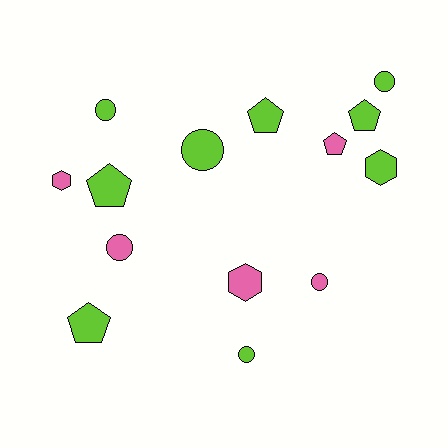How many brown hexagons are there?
There are no brown hexagons.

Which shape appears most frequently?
Circle, with 6 objects.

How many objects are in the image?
There are 14 objects.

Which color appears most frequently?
Lime, with 9 objects.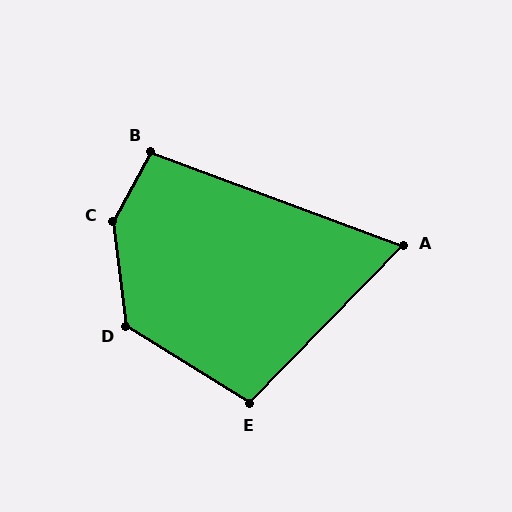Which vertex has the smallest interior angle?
A, at approximately 66 degrees.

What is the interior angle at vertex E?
Approximately 102 degrees (obtuse).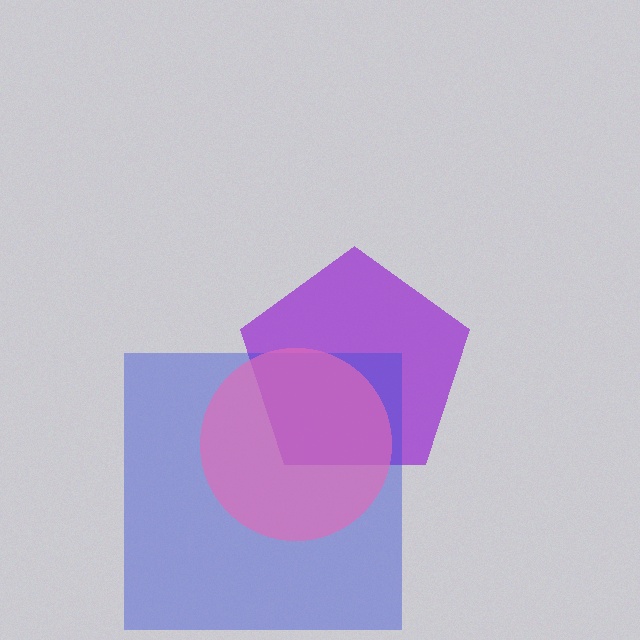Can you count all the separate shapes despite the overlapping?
Yes, there are 3 separate shapes.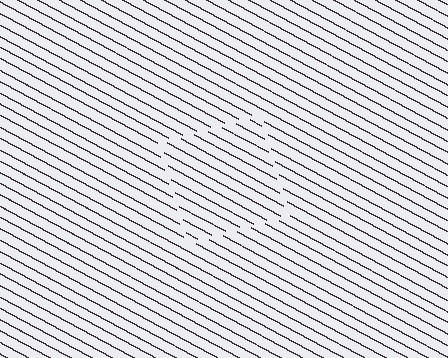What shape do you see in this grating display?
An illusory square. The interior of the shape contains the same grating, shifted by half a period — the contour is defined by the phase discontinuity where line-ends from the inner and outer gratings abut.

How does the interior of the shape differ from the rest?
The interior of the shape contains the same grating, shifted by half a period — the contour is defined by the phase discontinuity where line-ends from the inner and outer gratings abut.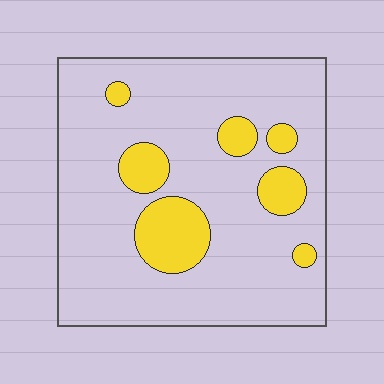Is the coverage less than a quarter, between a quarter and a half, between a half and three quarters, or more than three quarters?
Less than a quarter.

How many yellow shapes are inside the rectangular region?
7.